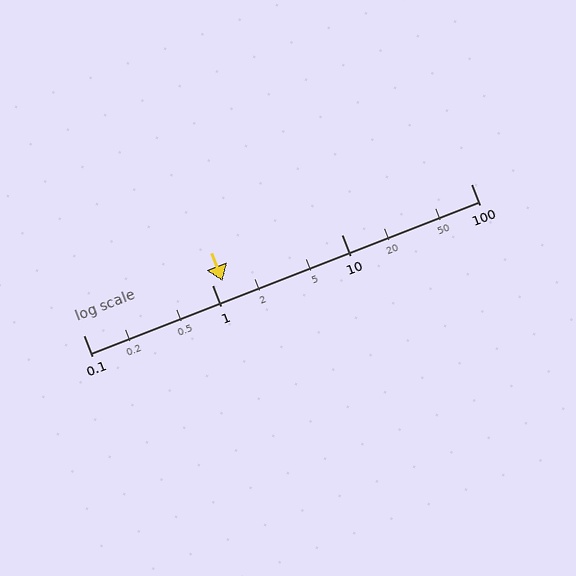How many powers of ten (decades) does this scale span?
The scale spans 3 decades, from 0.1 to 100.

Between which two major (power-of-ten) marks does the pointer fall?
The pointer is between 1 and 10.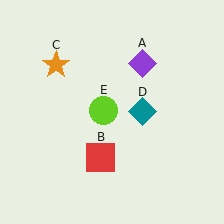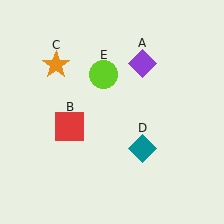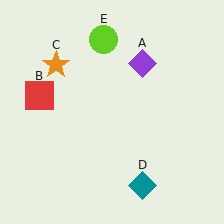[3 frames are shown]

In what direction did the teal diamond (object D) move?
The teal diamond (object D) moved down.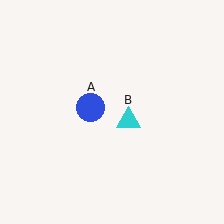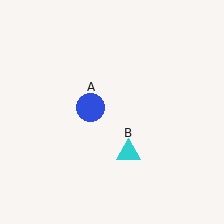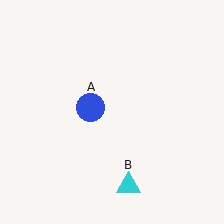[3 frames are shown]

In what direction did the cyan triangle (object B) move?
The cyan triangle (object B) moved down.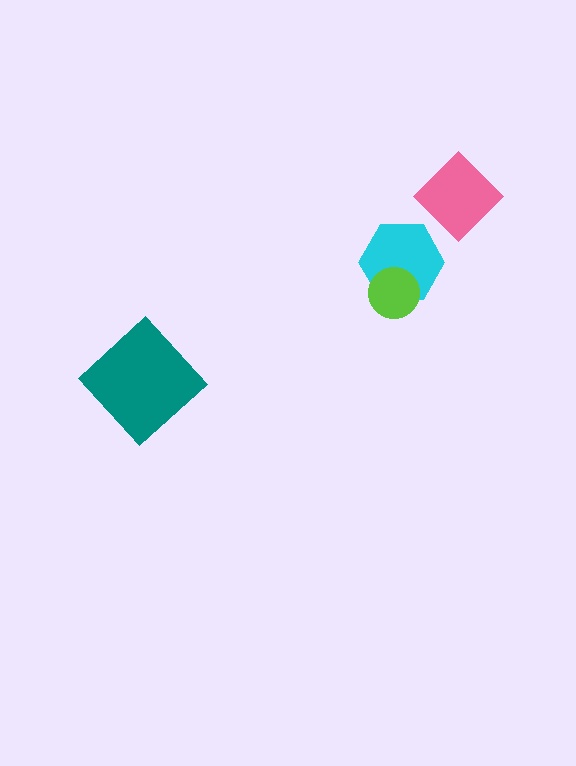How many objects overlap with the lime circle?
1 object overlaps with the lime circle.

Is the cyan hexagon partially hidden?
Yes, it is partially covered by another shape.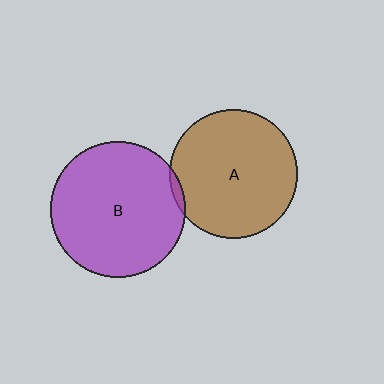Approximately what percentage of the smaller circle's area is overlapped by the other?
Approximately 5%.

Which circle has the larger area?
Circle B (purple).